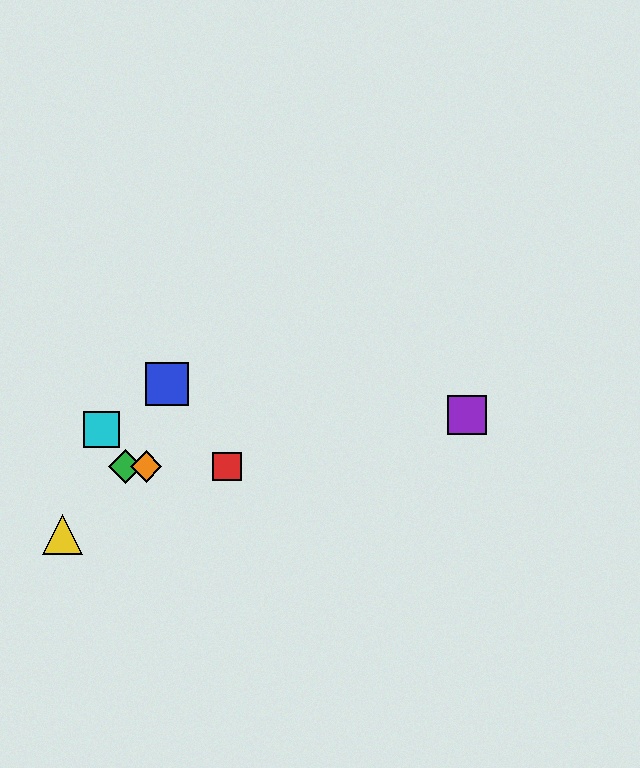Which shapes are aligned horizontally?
The red square, the green diamond, the orange diamond are aligned horizontally.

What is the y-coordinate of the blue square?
The blue square is at y≈384.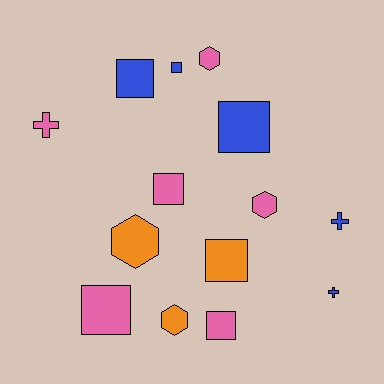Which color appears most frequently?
Pink, with 6 objects.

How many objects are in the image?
There are 14 objects.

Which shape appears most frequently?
Square, with 7 objects.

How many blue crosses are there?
There are 2 blue crosses.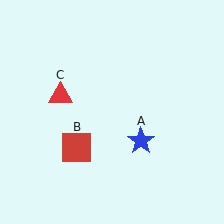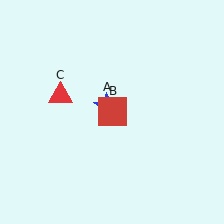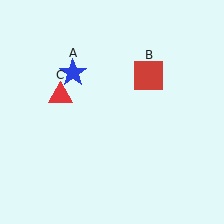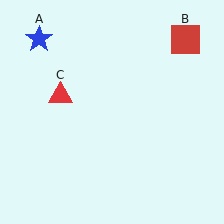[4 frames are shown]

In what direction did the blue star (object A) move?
The blue star (object A) moved up and to the left.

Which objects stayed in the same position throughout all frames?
Red triangle (object C) remained stationary.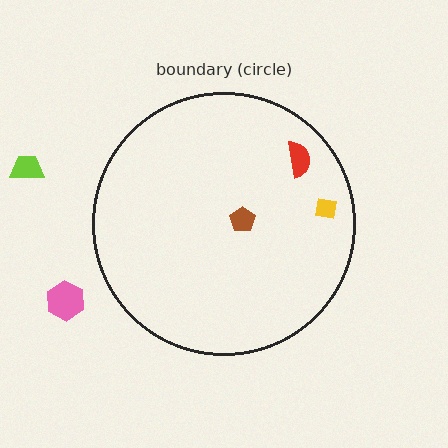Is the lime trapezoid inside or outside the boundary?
Outside.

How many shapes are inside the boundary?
3 inside, 2 outside.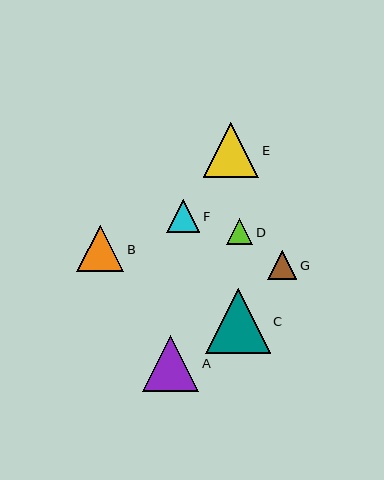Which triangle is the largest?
Triangle C is the largest with a size of approximately 65 pixels.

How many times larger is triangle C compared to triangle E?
Triangle C is approximately 1.2 times the size of triangle E.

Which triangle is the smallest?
Triangle D is the smallest with a size of approximately 27 pixels.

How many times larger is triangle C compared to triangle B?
Triangle C is approximately 1.4 times the size of triangle B.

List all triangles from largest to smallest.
From largest to smallest: C, A, E, B, F, G, D.